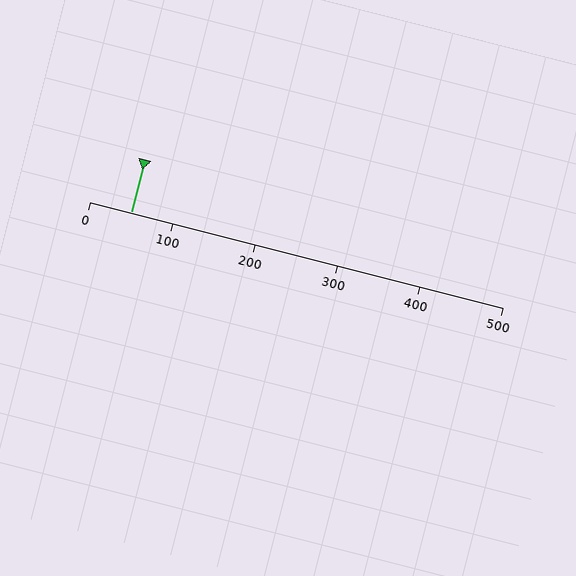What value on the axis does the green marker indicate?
The marker indicates approximately 50.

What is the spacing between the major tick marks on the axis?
The major ticks are spaced 100 apart.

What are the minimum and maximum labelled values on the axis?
The axis runs from 0 to 500.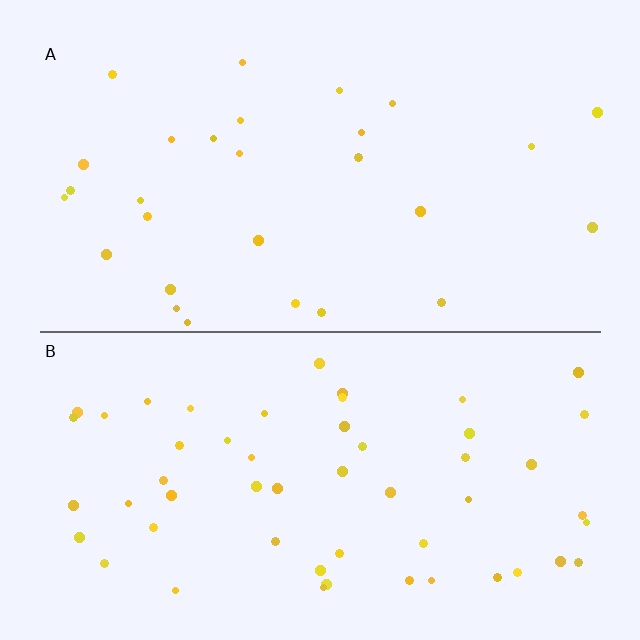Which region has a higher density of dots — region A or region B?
B (the bottom).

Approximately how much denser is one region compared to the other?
Approximately 1.9× — region B over region A.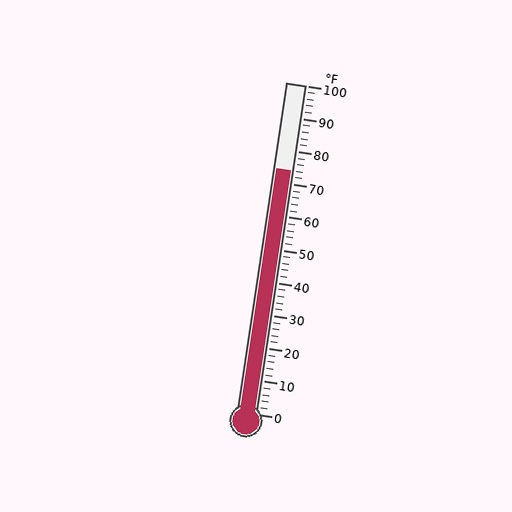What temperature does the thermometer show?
The thermometer shows approximately 74°F.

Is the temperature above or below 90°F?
The temperature is below 90°F.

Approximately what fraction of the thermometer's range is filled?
The thermometer is filled to approximately 75% of its range.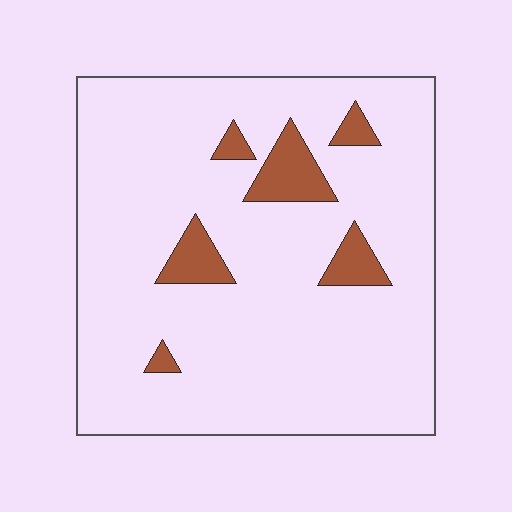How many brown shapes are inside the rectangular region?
6.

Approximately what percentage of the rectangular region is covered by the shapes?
Approximately 10%.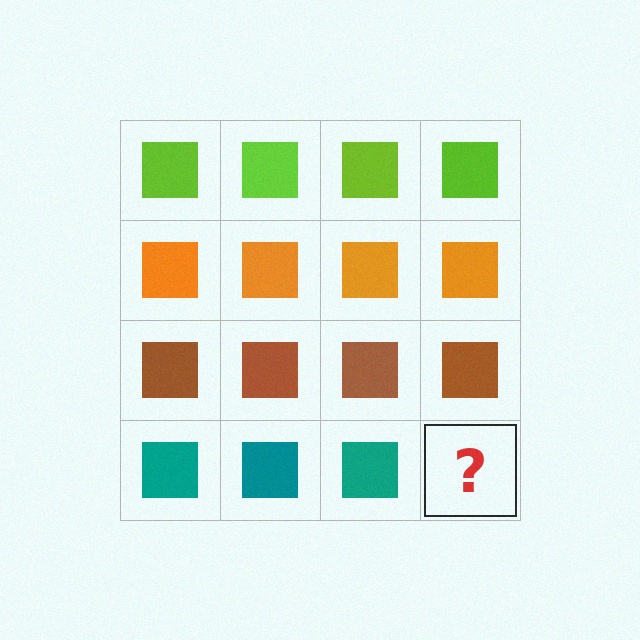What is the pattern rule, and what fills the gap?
The rule is that each row has a consistent color. The gap should be filled with a teal square.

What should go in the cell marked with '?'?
The missing cell should contain a teal square.